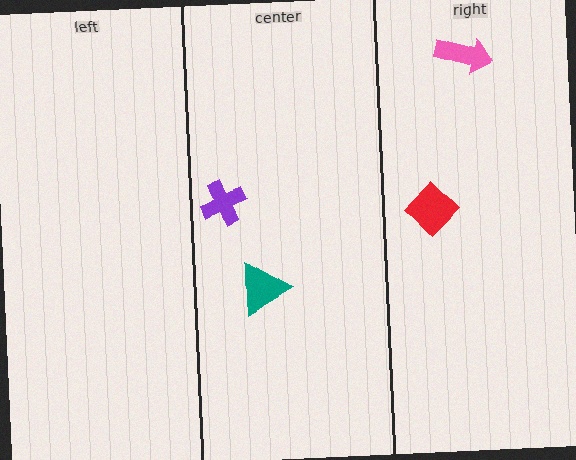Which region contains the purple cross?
The center region.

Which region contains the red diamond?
The right region.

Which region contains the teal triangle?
The center region.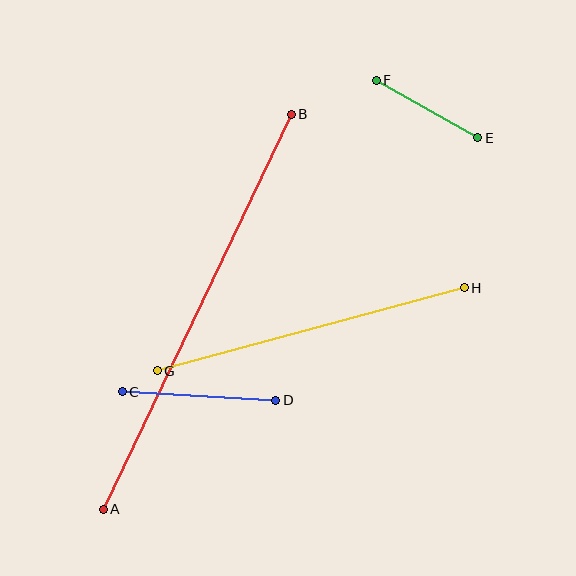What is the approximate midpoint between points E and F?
The midpoint is at approximately (427, 109) pixels.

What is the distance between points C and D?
The distance is approximately 154 pixels.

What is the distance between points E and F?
The distance is approximately 116 pixels.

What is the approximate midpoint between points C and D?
The midpoint is at approximately (199, 396) pixels.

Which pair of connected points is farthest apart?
Points A and B are farthest apart.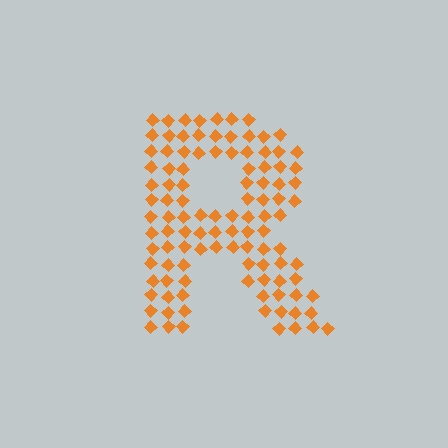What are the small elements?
The small elements are diamonds.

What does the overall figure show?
The overall figure shows the letter R.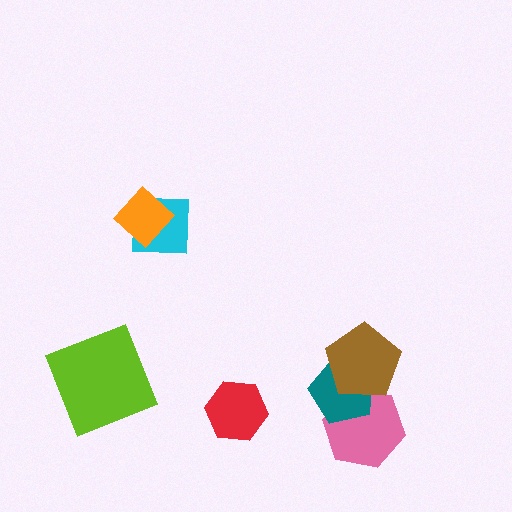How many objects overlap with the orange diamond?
1 object overlaps with the orange diamond.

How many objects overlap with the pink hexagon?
2 objects overlap with the pink hexagon.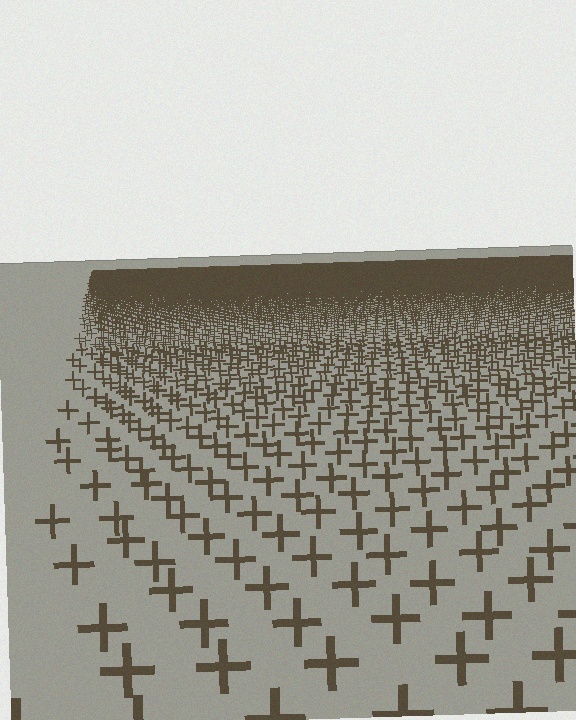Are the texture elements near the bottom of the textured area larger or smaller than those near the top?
Larger. Near the bottom, elements are closer to the viewer and appear at a bigger on-screen size.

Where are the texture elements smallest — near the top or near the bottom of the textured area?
Near the top.